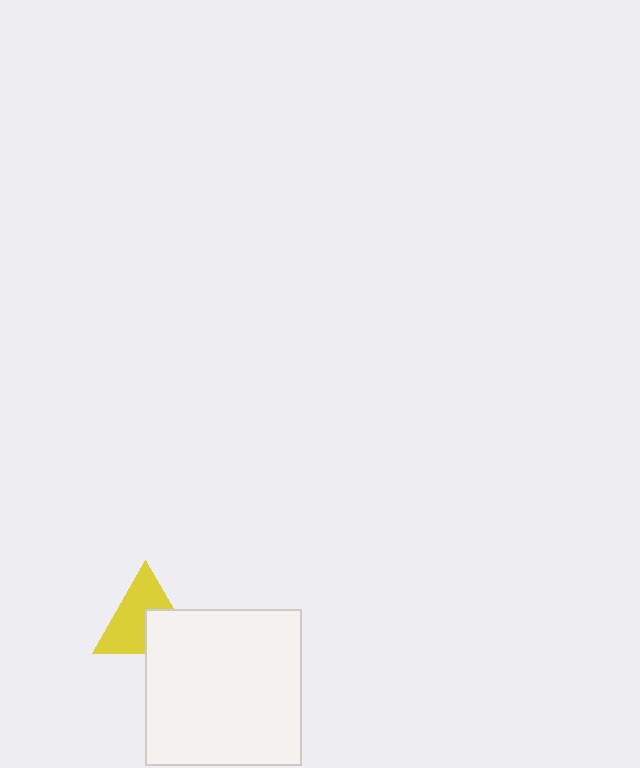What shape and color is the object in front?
The object in front is a white square.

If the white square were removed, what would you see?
You would see the complete yellow triangle.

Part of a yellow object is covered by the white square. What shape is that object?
It is a triangle.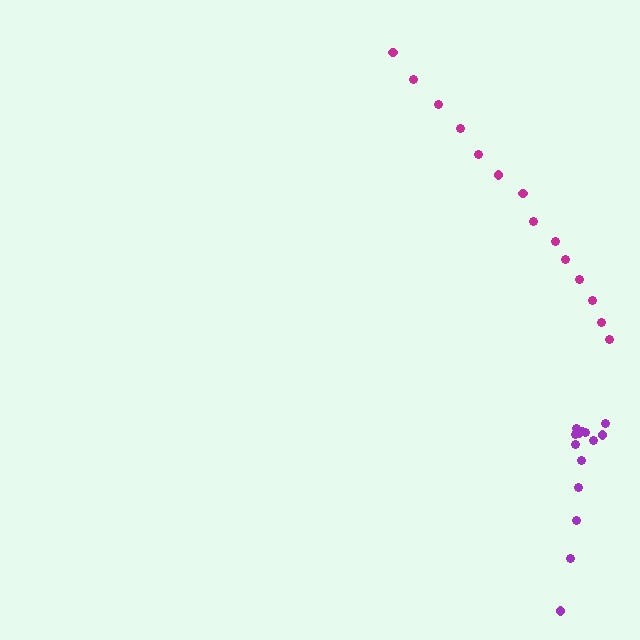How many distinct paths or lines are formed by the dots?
There are 2 distinct paths.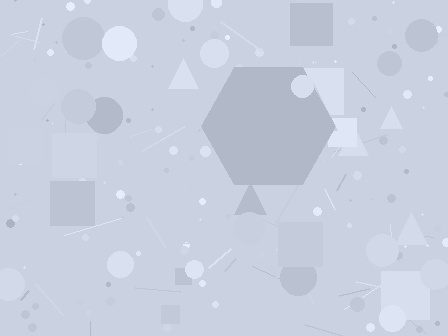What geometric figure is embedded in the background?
A hexagon is embedded in the background.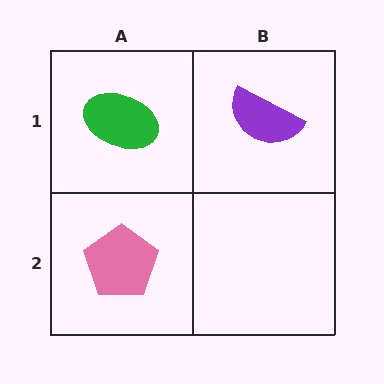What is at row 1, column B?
A purple semicircle.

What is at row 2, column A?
A pink pentagon.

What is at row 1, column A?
A green ellipse.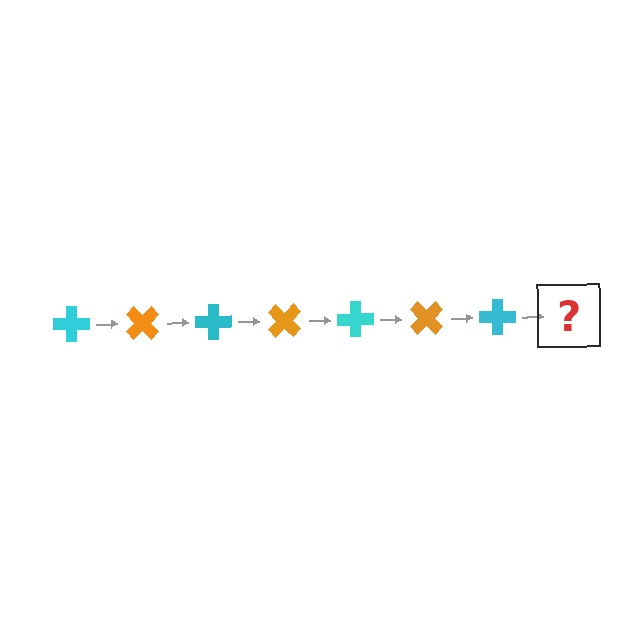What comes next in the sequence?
The next element should be an orange cross, rotated 315 degrees from the start.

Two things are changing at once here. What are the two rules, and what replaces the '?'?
The two rules are that it rotates 45 degrees each step and the color cycles through cyan and orange. The '?' should be an orange cross, rotated 315 degrees from the start.